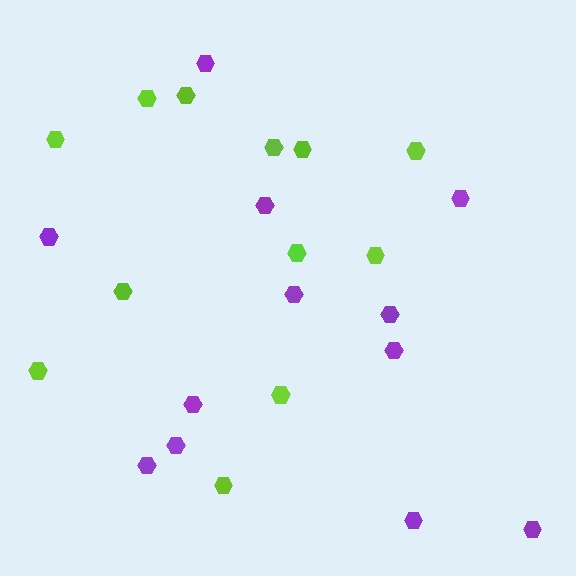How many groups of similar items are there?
There are 2 groups: one group of lime hexagons (12) and one group of purple hexagons (12).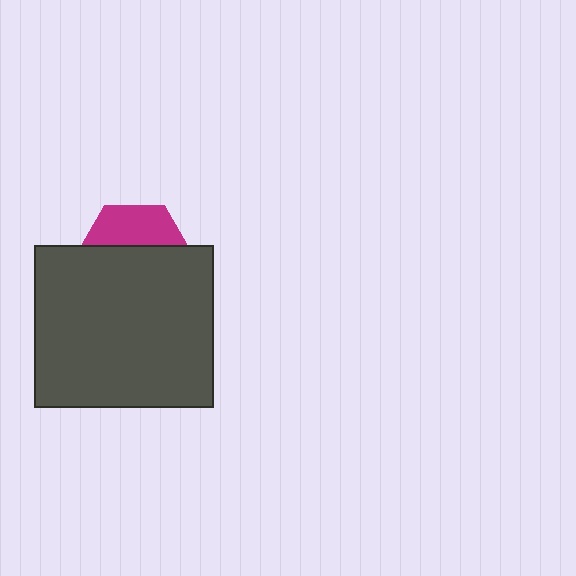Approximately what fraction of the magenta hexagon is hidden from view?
Roughly 64% of the magenta hexagon is hidden behind the dark gray rectangle.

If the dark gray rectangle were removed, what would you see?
You would see the complete magenta hexagon.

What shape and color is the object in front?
The object in front is a dark gray rectangle.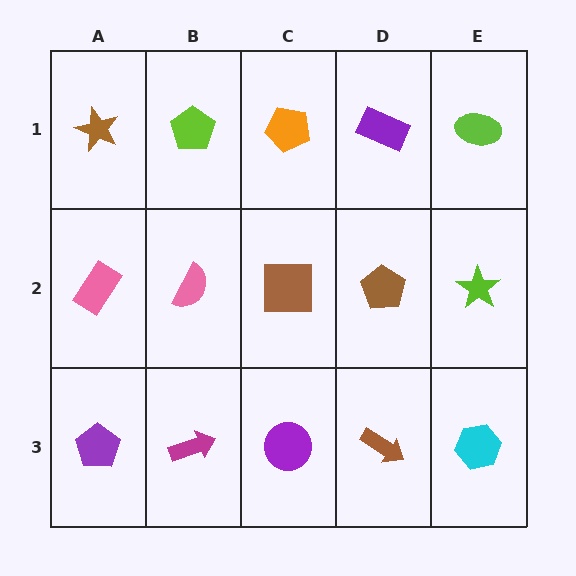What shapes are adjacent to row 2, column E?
A lime ellipse (row 1, column E), a cyan hexagon (row 3, column E), a brown pentagon (row 2, column D).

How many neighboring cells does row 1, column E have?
2.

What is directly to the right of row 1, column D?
A lime ellipse.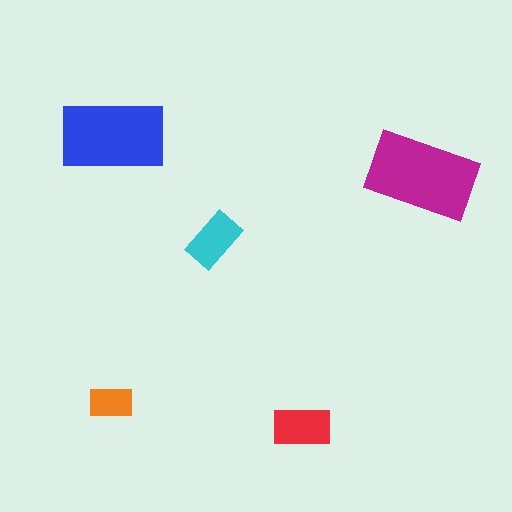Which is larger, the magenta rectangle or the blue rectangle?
The magenta one.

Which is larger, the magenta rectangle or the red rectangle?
The magenta one.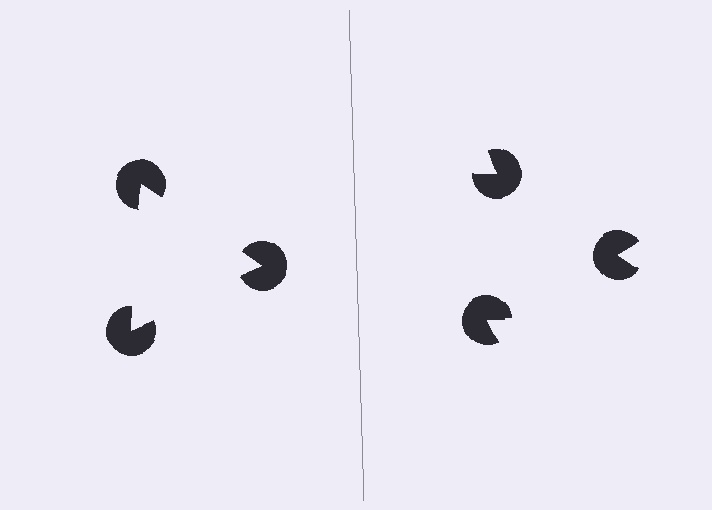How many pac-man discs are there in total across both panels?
6 — 3 on each side.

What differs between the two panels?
The pac-man discs are positioned identically on both sides; only the wedge orientations differ. On the left they align to a triangle; on the right they are misaligned.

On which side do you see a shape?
An illusory triangle appears on the left side. On the right side the wedge cuts are rotated, so no coherent shape forms.